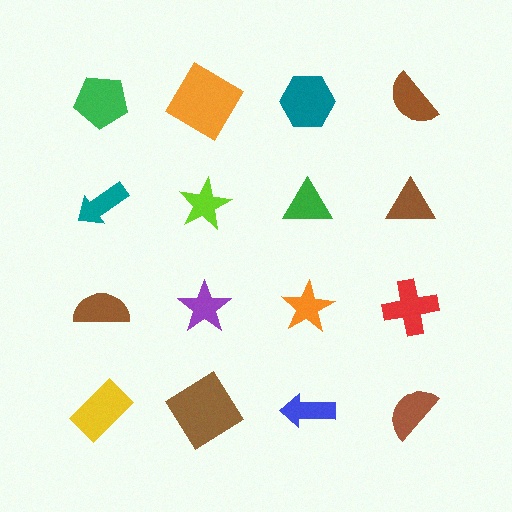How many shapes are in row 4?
4 shapes.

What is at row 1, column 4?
A brown semicircle.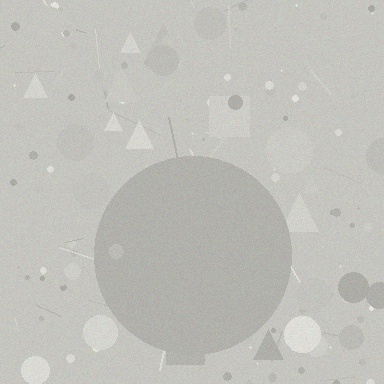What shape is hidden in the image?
A circle is hidden in the image.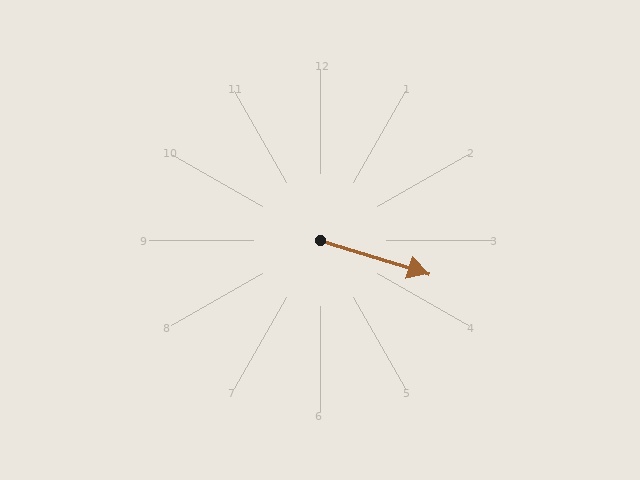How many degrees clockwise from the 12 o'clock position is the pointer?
Approximately 107 degrees.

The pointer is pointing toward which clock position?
Roughly 4 o'clock.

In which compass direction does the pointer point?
East.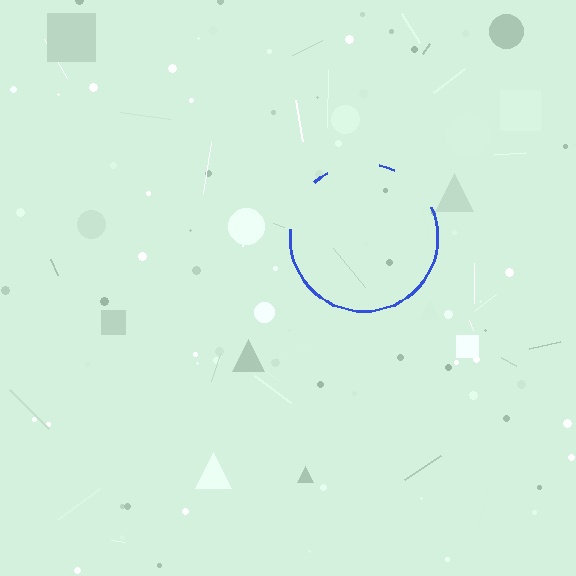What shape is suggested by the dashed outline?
The dashed outline suggests a circle.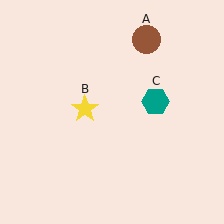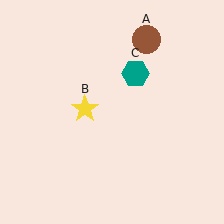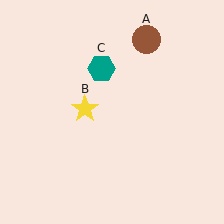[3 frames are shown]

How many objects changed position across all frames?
1 object changed position: teal hexagon (object C).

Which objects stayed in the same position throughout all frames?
Brown circle (object A) and yellow star (object B) remained stationary.